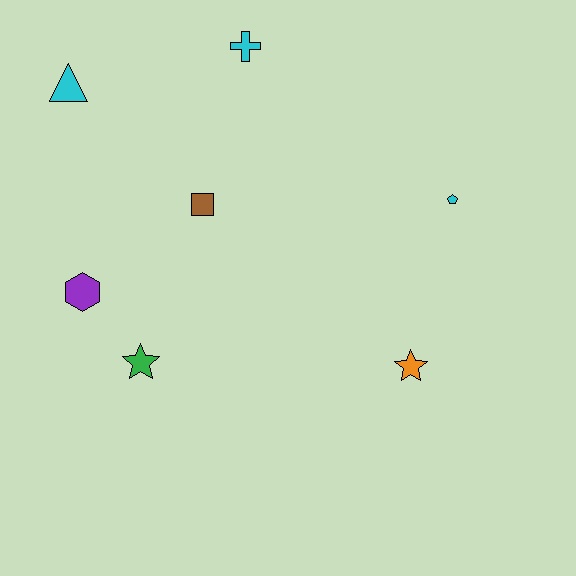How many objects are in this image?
There are 7 objects.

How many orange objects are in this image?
There is 1 orange object.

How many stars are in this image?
There are 2 stars.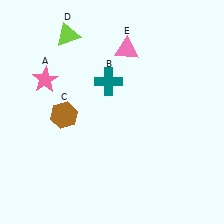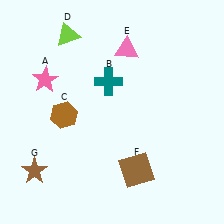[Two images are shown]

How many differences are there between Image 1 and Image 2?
There are 2 differences between the two images.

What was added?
A brown square (F), a brown star (G) were added in Image 2.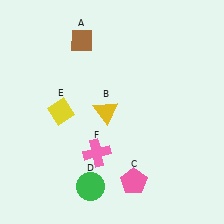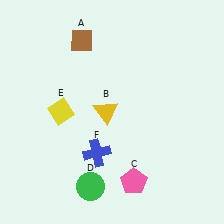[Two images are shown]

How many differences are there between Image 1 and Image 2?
There is 1 difference between the two images.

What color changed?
The cross (F) changed from pink in Image 1 to blue in Image 2.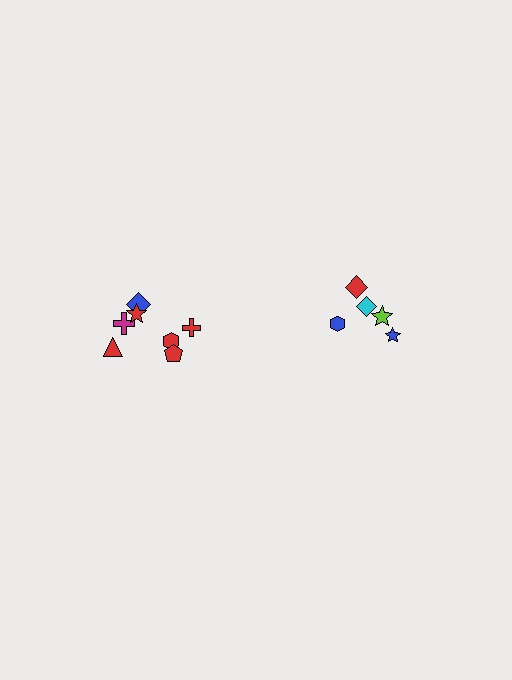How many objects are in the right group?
There are 5 objects.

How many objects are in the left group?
There are 7 objects.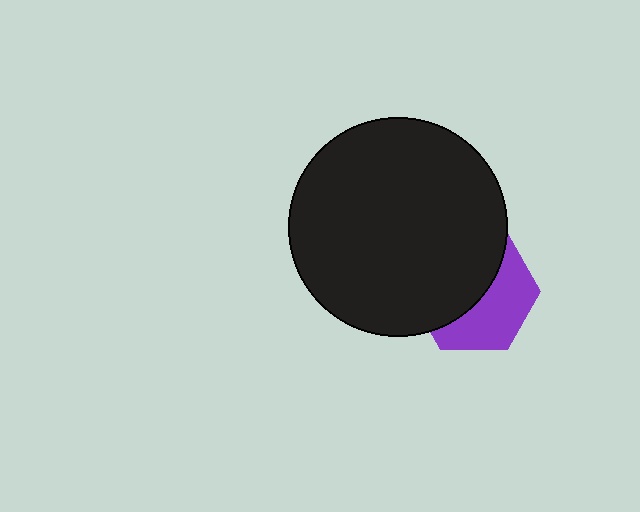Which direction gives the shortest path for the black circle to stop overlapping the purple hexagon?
Moving toward the upper-left gives the shortest separation.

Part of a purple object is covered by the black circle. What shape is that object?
It is a hexagon.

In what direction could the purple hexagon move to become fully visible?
The purple hexagon could move toward the lower-right. That would shift it out from behind the black circle entirely.